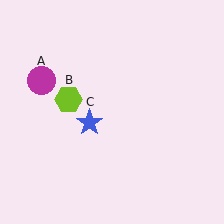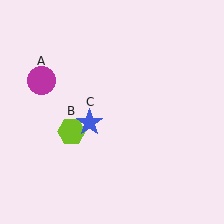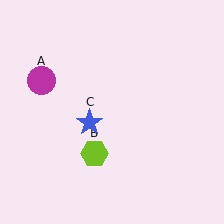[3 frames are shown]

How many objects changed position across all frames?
1 object changed position: lime hexagon (object B).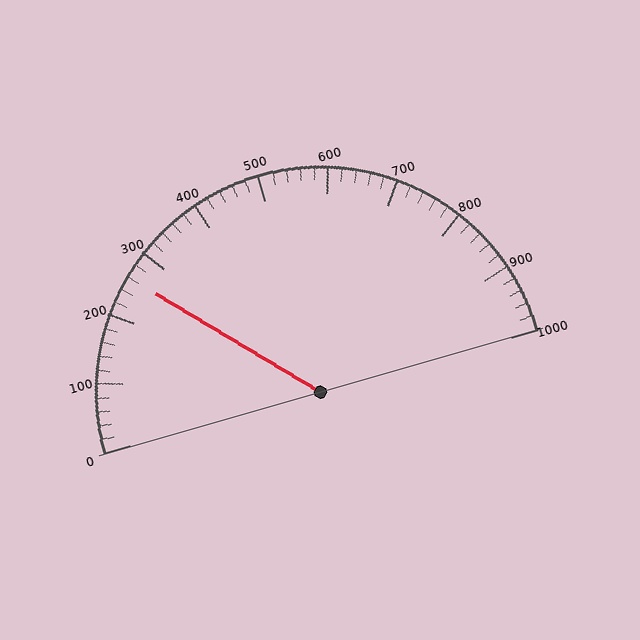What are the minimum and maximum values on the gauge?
The gauge ranges from 0 to 1000.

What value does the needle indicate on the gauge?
The needle indicates approximately 260.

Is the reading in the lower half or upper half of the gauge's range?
The reading is in the lower half of the range (0 to 1000).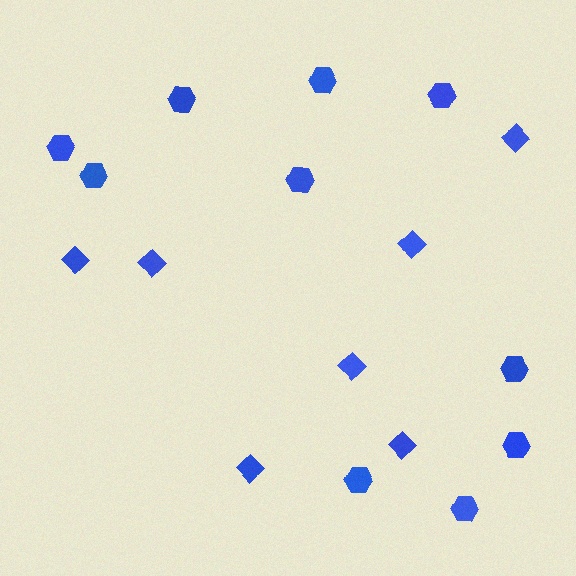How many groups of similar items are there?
There are 2 groups: one group of diamonds (7) and one group of hexagons (10).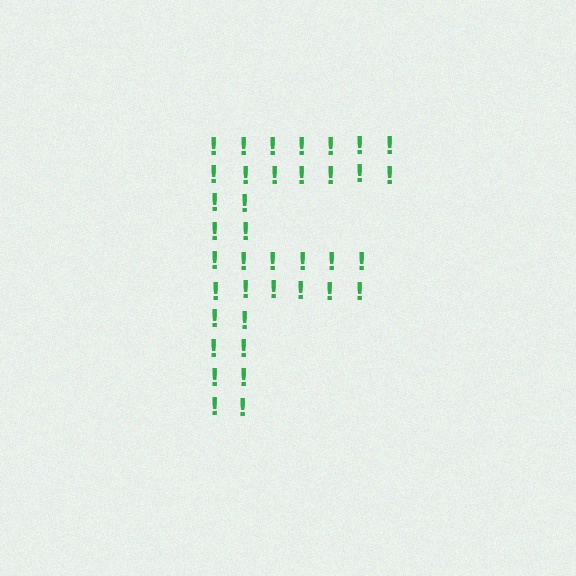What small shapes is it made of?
It is made of small exclamation marks.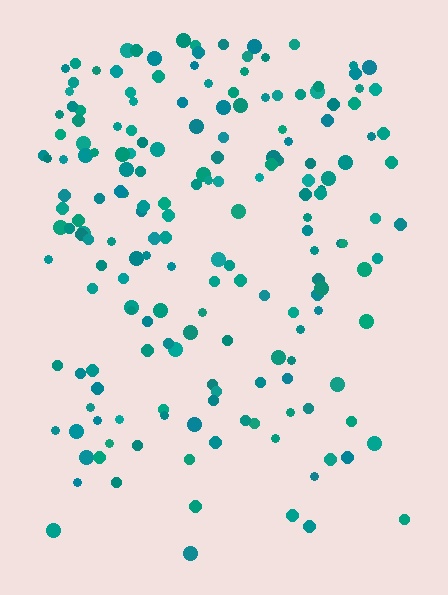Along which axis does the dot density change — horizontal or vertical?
Vertical.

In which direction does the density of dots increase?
From bottom to top, with the top side densest.